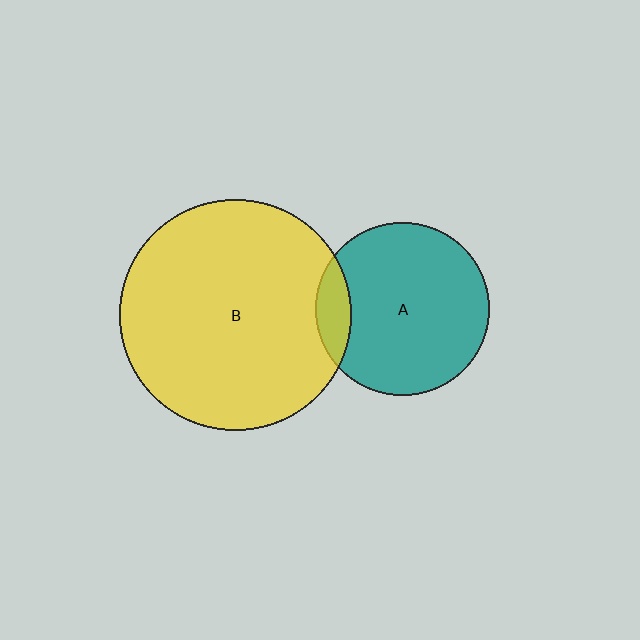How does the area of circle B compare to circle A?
Approximately 1.8 times.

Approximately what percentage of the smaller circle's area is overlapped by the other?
Approximately 10%.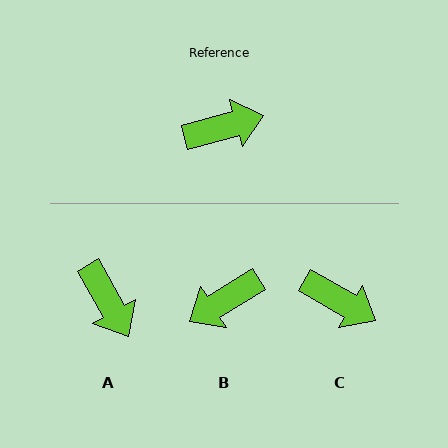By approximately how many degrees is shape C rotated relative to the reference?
Approximately 45 degrees clockwise.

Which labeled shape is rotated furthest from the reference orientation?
B, about 164 degrees away.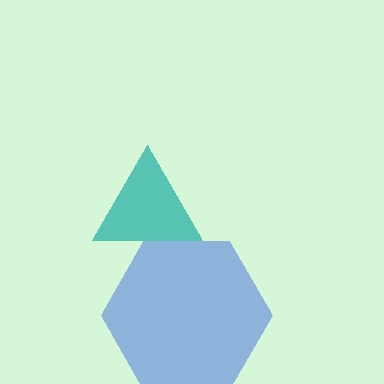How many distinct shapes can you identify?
There are 2 distinct shapes: a blue hexagon, a teal triangle.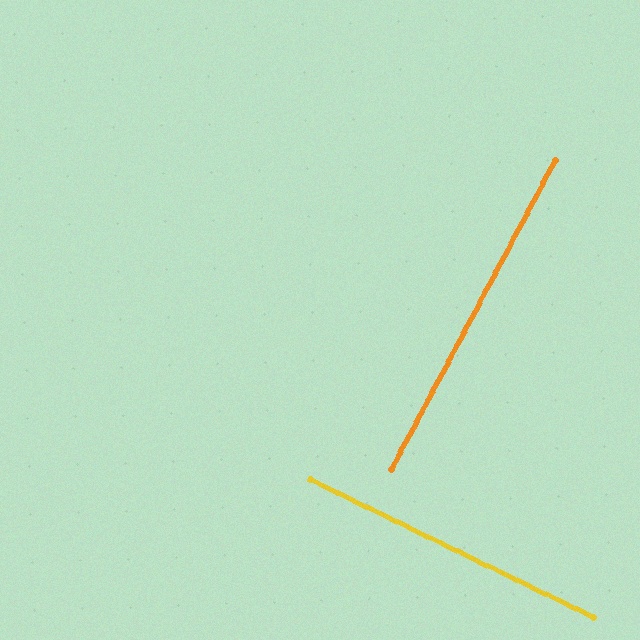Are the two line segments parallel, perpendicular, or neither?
Perpendicular — they meet at approximately 88°.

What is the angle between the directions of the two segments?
Approximately 88 degrees.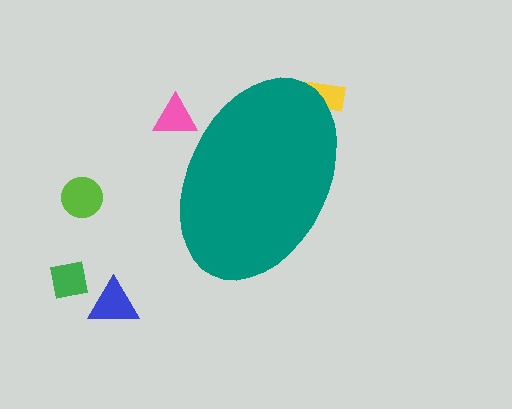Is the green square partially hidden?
No, the green square is fully visible.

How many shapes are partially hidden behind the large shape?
2 shapes are partially hidden.